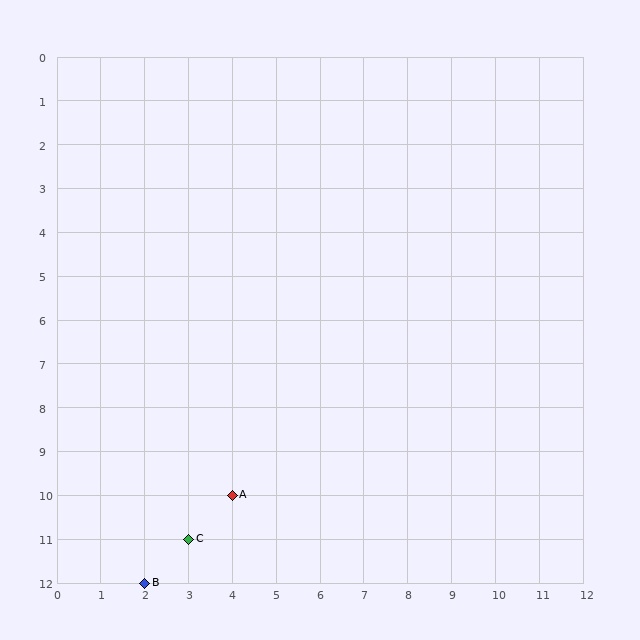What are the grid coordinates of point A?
Point A is at grid coordinates (4, 10).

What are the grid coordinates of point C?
Point C is at grid coordinates (3, 11).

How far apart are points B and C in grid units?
Points B and C are 1 column and 1 row apart (about 1.4 grid units diagonally).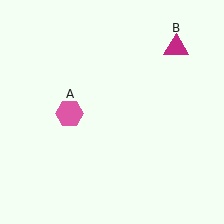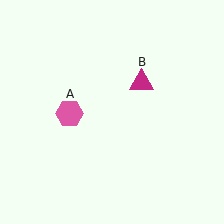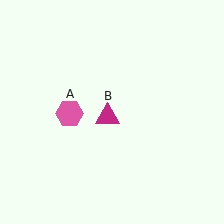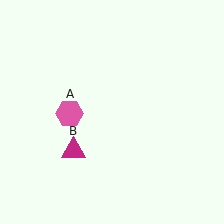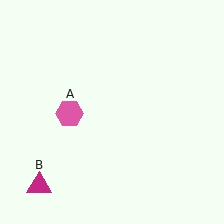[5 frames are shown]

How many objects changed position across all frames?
1 object changed position: magenta triangle (object B).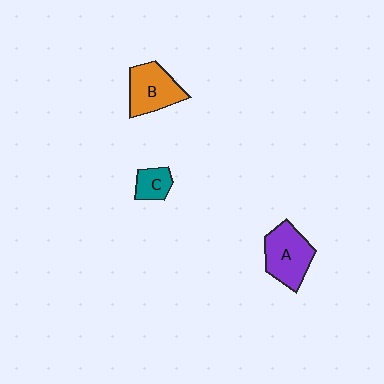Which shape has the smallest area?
Shape C (teal).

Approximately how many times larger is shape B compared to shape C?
Approximately 2.0 times.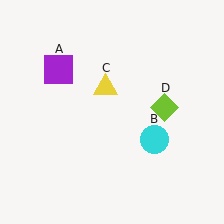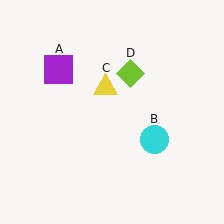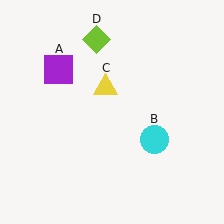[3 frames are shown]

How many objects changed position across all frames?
1 object changed position: lime diamond (object D).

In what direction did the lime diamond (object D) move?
The lime diamond (object D) moved up and to the left.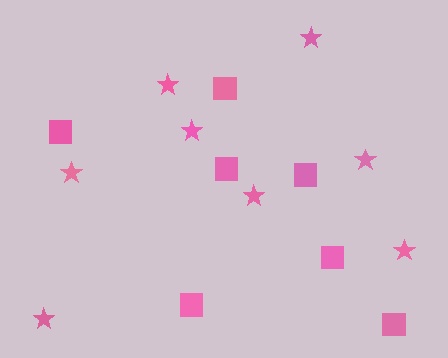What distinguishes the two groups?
There are 2 groups: one group of squares (7) and one group of stars (8).